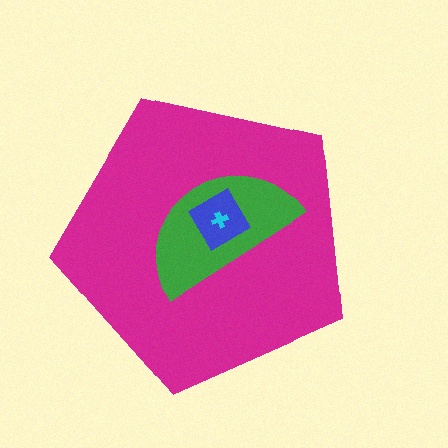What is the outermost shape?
The magenta pentagon.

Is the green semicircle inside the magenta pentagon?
Yes.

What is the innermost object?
The cyan cross.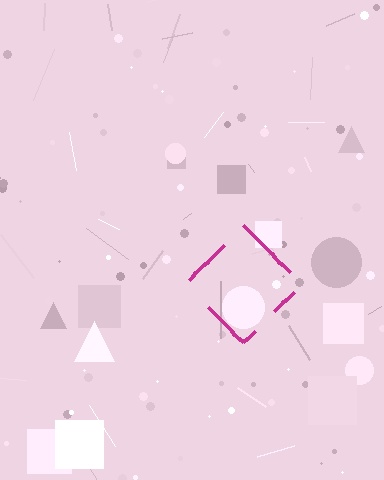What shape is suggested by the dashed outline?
The dashed outline suggests a diamond.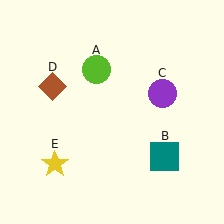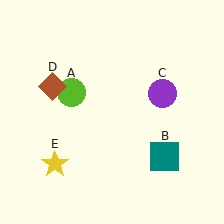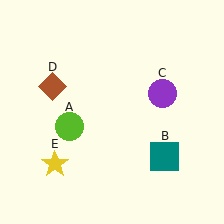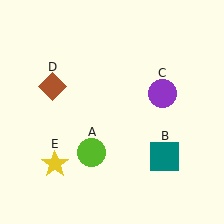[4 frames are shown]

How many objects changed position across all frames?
1 object changed position: lime circle (object A).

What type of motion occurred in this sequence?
The lime circle (object A) rotated counterclockwise around the center of the scene.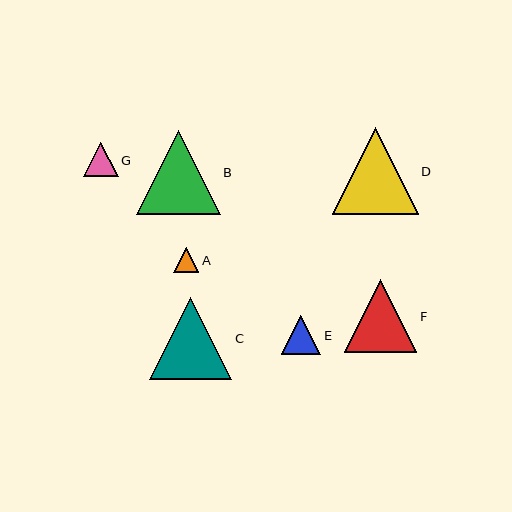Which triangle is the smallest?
Triangle A is the smallest with a size of approximately 25 pixels.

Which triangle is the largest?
Triangle D is the largest with a size of approximately 86 pixels.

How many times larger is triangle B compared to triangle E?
Triangle B is approximately 2.1 times the size of triangle E.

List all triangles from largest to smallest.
From largest to smallest: D, B, C, F, E, G, A.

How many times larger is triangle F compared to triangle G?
Triangle F is approximately 2.1 times the size of triangle G.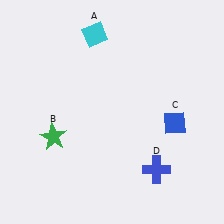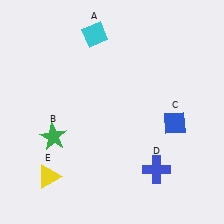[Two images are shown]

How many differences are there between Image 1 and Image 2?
There is 1 difference between the two images.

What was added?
A yellow triangle (E) was added in Image 2.